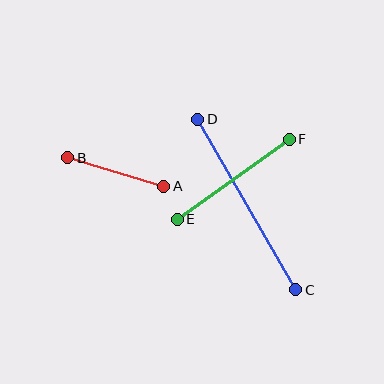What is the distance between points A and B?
The distance is approximately 100 pixels.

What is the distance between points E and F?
The distance is approximately 138 pixels.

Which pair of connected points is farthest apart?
Points C and D are farthest apart.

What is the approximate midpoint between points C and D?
The midpoint is at approximately (247, 205) pixels.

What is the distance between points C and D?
The distance is approximately 197 pixels.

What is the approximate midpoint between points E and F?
The midpoint is at approximately (233, 179) pixels.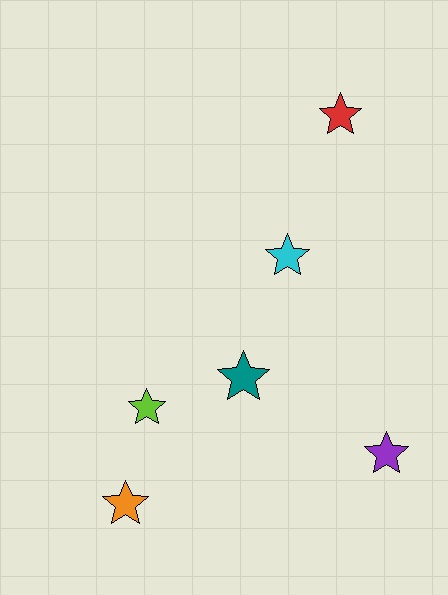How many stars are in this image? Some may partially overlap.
There are 6 stars.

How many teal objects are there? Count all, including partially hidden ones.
There is 1 teal object.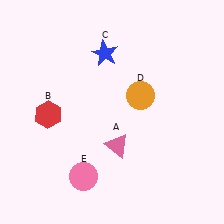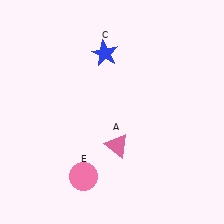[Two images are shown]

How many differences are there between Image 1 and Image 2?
There are 2 differences between the two images.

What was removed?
The orange circle (D), the red hexagon (B) were removed in Image 2.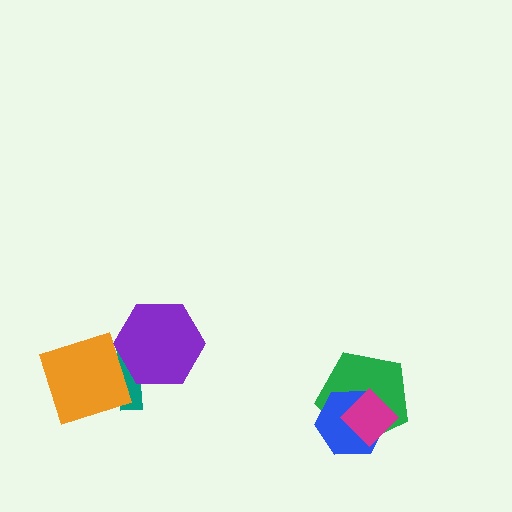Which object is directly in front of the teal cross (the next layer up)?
The orange square is directly in front of the teal cross.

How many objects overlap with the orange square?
1 object overlaps with the orange square.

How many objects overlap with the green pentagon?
2 objects overlap with the green pentagon.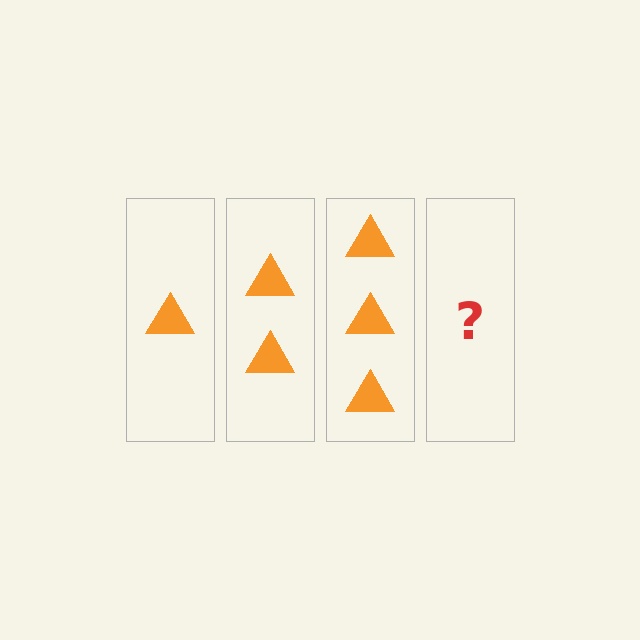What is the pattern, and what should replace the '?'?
The pattern is that each step adds one more triangle. The '?' should be 4 triangles.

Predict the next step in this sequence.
The next step is 4 triangles.